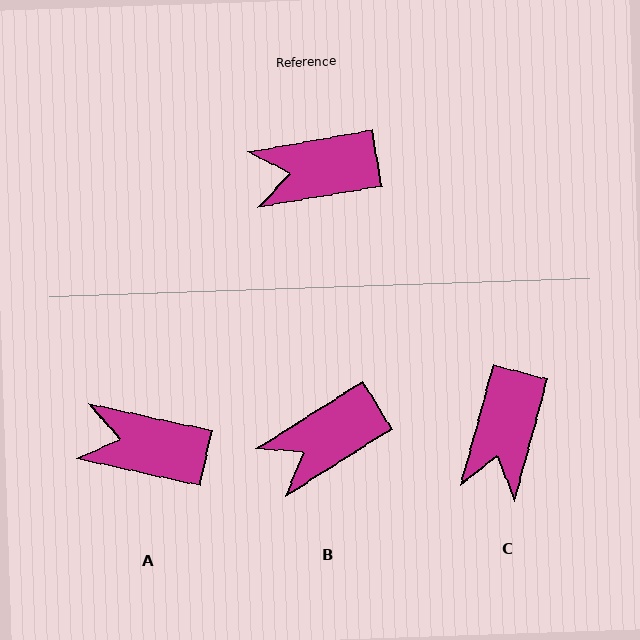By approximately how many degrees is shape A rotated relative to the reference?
Approximately 22 degrees clockwise.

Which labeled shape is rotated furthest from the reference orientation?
C, about 65 degrees away.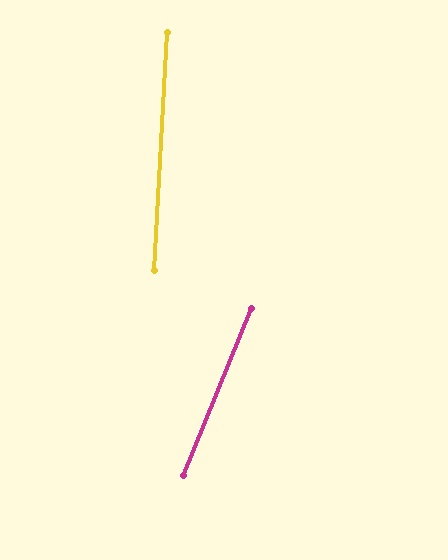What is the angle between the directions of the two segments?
Approximately 19 degrees.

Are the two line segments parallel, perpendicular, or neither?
Neither parallel nor perpendicular — they differ by about 19°.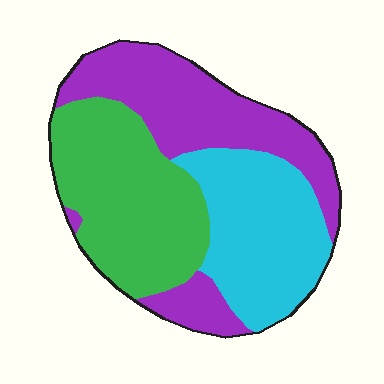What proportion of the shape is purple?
Purple covers about 35% of the shape.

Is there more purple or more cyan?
Purple.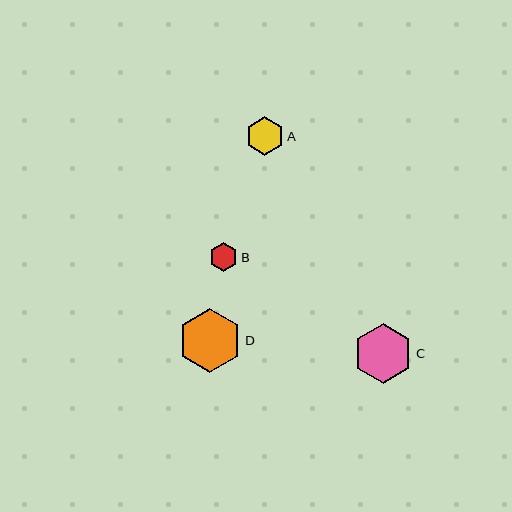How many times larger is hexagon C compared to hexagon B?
Hexagon C is approximately 2.1 times the size of hexagon B.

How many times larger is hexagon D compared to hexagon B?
Hexagon D is approximately 2.2 times the size of hexagon B.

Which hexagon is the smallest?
Hexagon B is the smallest with a size of approximately 29 pixels.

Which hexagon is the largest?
Hexagon D is the largest with a size of approximately 64 pixels.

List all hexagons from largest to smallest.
From largest to smallest: D, C, A, B.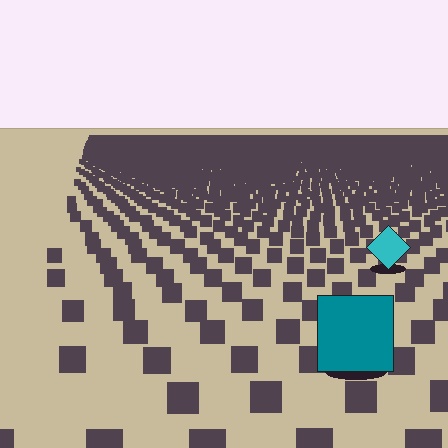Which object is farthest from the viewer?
The cyan diamond is farthest from the viewer. It appears smaller and the ground texture around it is denser.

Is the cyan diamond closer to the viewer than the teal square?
No. The teal square is closer — you can tell from the texture gradient: the ground texture is coarser near it.